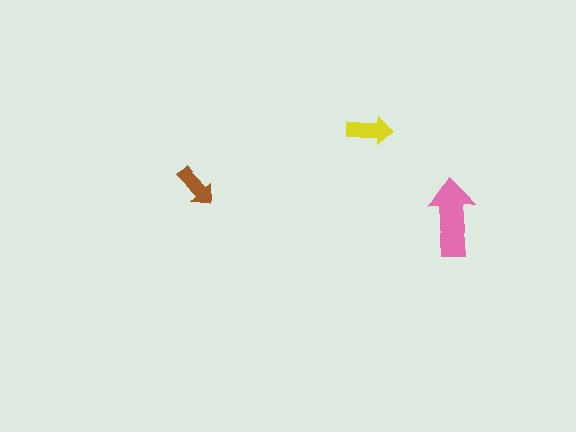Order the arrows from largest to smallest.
the pink one, the yellow one, the brown one.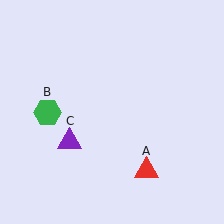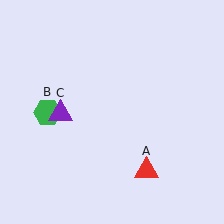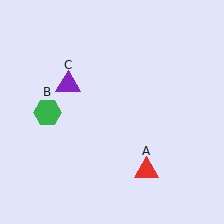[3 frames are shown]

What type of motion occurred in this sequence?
The purple triangle (object C) rotated clockwise around the center of the scene.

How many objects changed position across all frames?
1 object changed position: purple triangle (object C).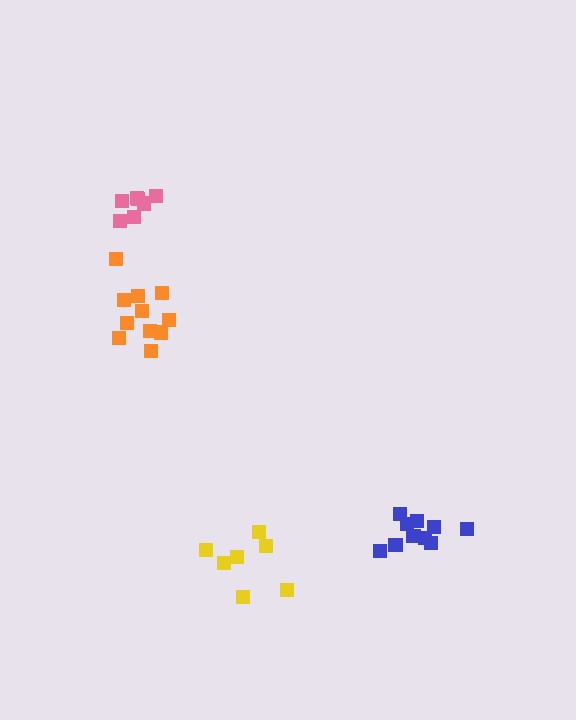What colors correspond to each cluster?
The clusters are colored: pink, yellow, orange, blue.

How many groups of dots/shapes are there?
There are 4 groups.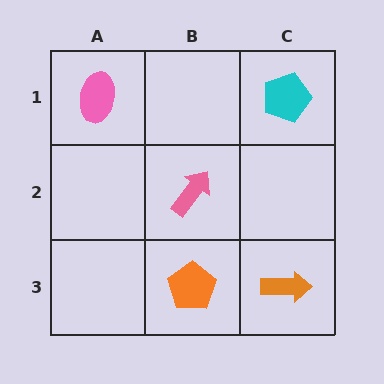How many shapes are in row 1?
2 shapes.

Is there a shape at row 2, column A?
No, that cell is empty.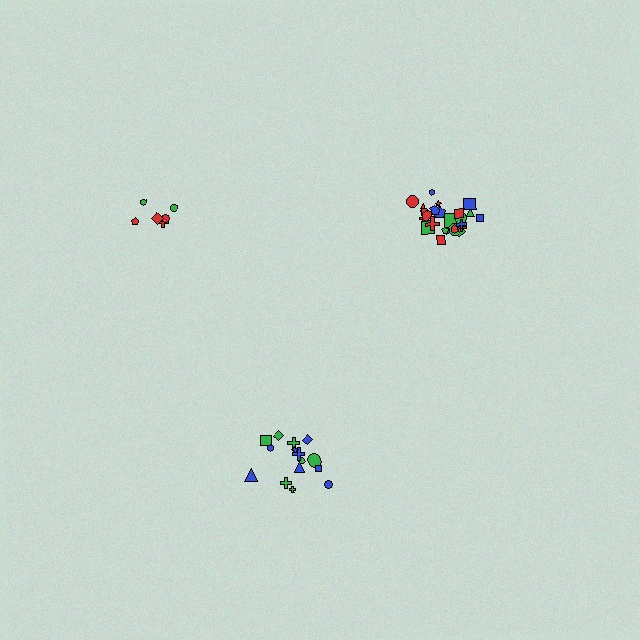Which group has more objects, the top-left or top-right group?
The top-right group.